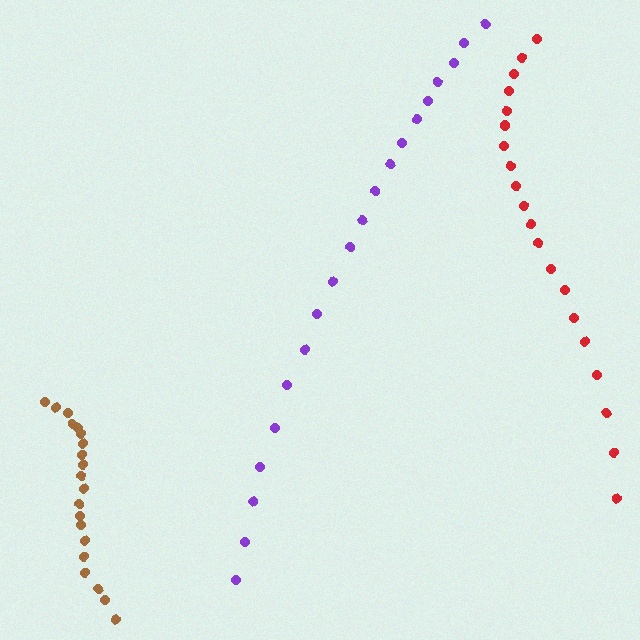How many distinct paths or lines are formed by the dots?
There are 3 distinct paths.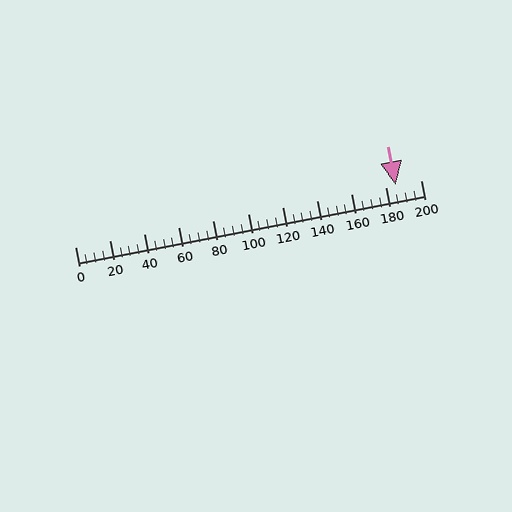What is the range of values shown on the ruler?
The ruler shows values from 0 to 200.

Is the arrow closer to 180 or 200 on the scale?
The arrow is closer to 180.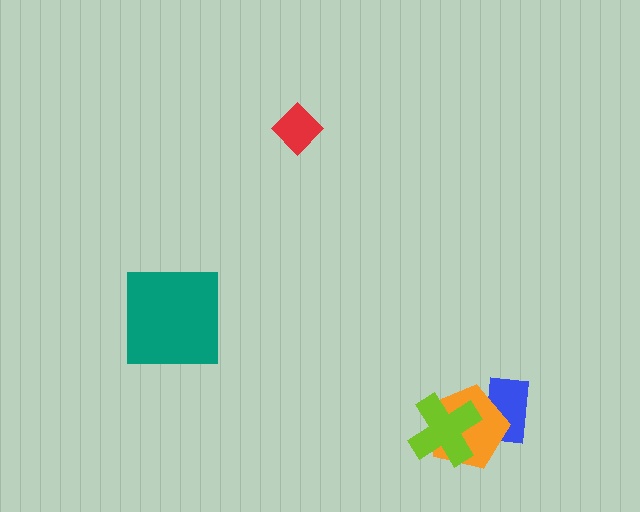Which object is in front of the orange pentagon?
The lime cross is in front of the orange pentagon.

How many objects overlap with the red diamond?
0 objects overlap with the red diamond.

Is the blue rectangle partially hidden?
Yes, it is partially covered by another shape.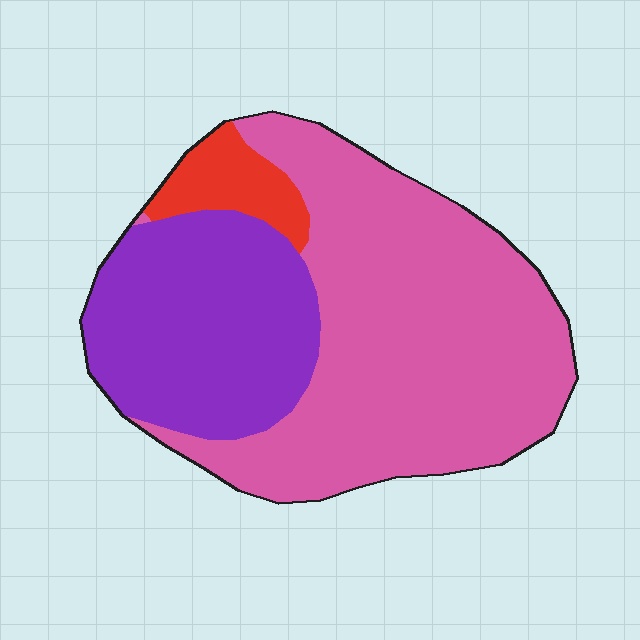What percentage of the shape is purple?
Purple covers 32% of the shape.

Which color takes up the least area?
Red, at roughly 5%.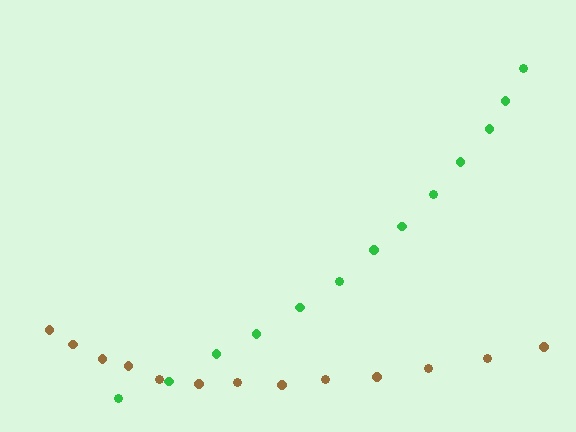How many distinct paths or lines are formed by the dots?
There are 2 distinct paths.